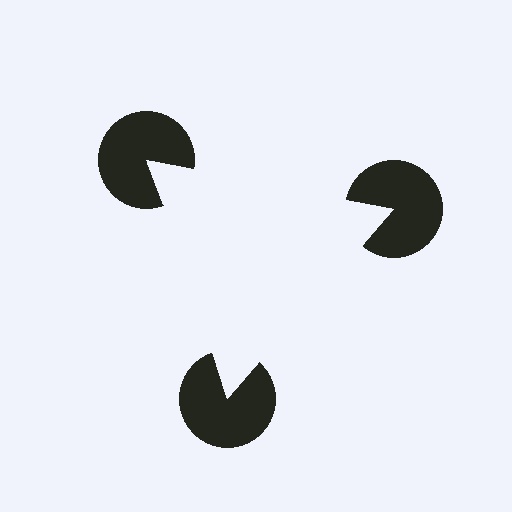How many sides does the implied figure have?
3 sides.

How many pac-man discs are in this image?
There are 3 — one at each vertex of the illusory triangle.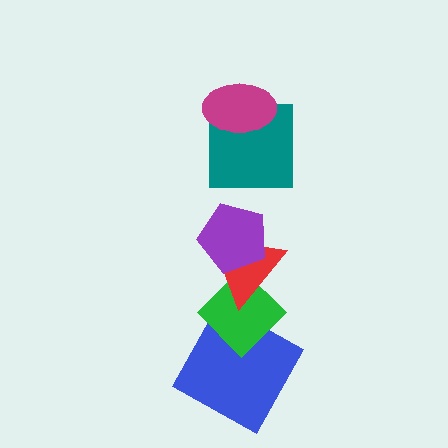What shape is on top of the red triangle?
The purple pentagon is on top of the red triangle.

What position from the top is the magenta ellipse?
The magenta ellipse is 1st from the top.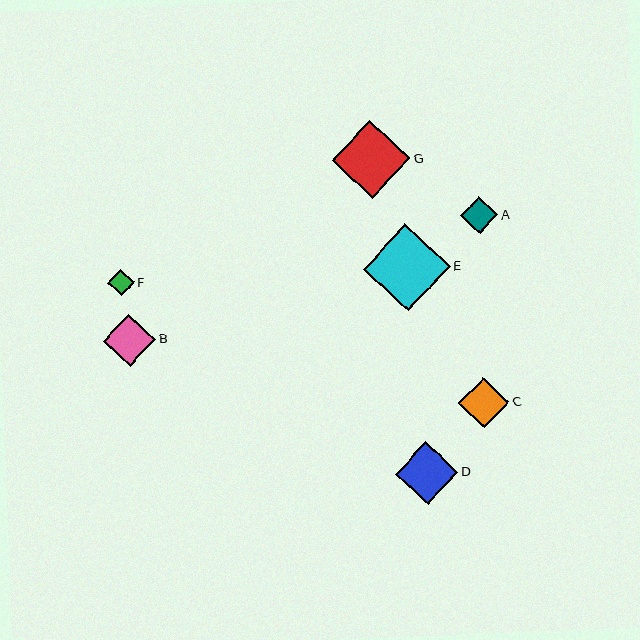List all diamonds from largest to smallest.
From largest to smallest: E, G, D, B, C, A, F.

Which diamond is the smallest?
Diamond F is the smallest with a size of approximately 26 pixels.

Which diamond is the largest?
Diamond E is the largest with a size of approximately 87 pixels.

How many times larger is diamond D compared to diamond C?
Diamond D is approximately 1.2 times the size of diamond C.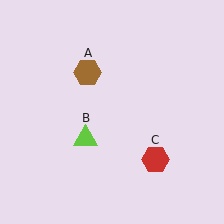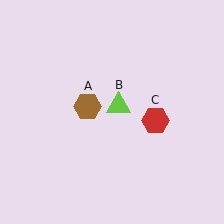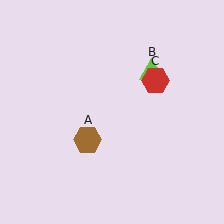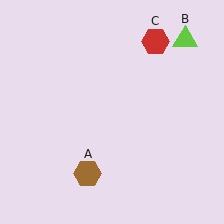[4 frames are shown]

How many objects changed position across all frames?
3 objects changed position: brown hexagon (object A), lime triangle (object B), red hexagon (object C).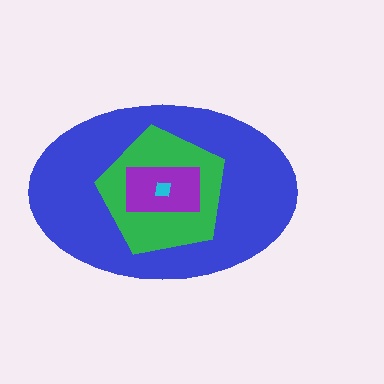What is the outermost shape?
The blue ellipse.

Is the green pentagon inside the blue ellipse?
Yes.